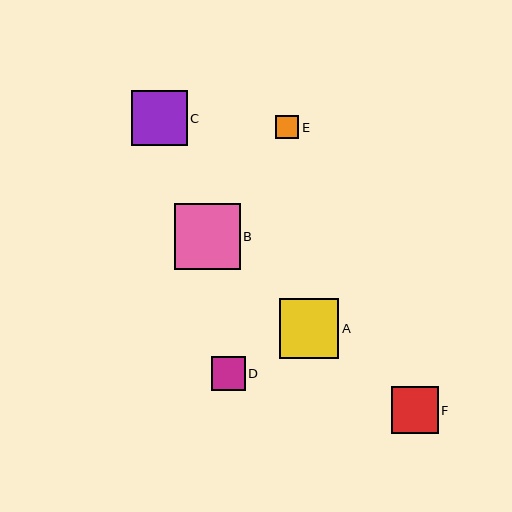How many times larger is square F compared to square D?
Square F is approximately 1.4 times the size of square D.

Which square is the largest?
Square B is the largest with a size of approximately 65 pixels.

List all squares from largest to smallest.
From largest to smallest: B, A, C, F, D, E.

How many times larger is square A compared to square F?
Square A is approximately 1.3 times the size of square F.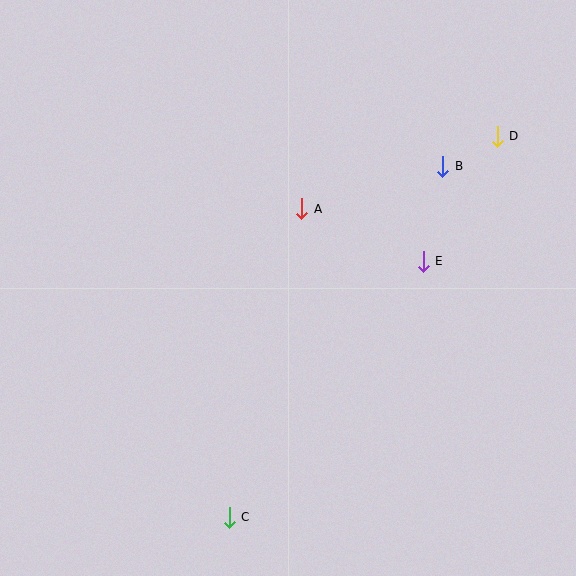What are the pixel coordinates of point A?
Point A is at (302, 209).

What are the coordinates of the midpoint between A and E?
The midpoint between A and E is at (363, 235).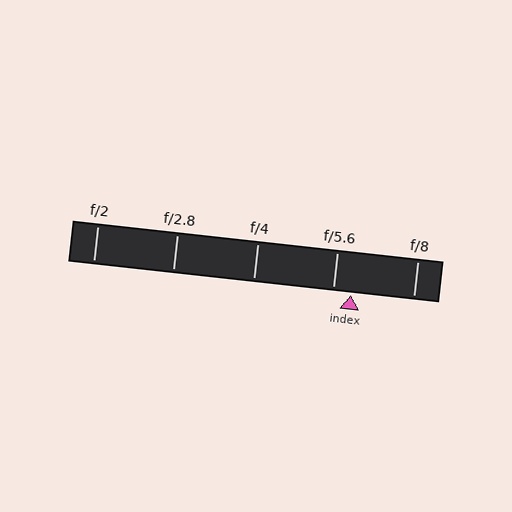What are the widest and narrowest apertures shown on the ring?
The widest aperture shown is f/2 and the narrowest is f/8.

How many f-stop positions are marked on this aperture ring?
There are 5 f-stop positions marked.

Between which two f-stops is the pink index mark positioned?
The index mark is between f/5.6 and f/8.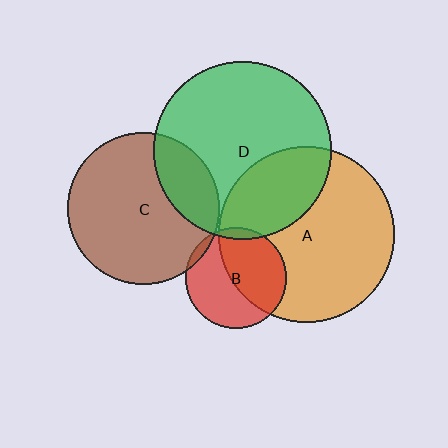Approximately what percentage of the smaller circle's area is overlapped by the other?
Approximately 25%.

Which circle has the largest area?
Circle D (green).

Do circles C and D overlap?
Yes.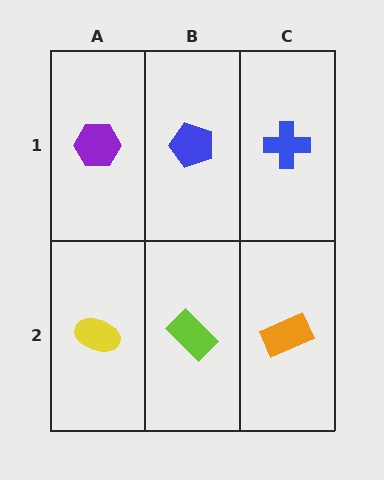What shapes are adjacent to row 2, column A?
A purple hexagon (row 1, column A), a lime rectangle (row 2, column B).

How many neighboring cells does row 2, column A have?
2.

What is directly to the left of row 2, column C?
A lime rectangle.